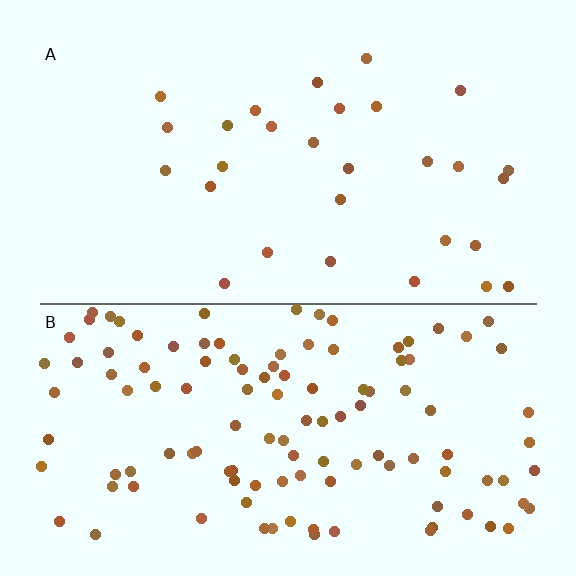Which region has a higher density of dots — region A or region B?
B (the bottom).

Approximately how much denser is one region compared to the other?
Approximately 4.1× — region B over region A.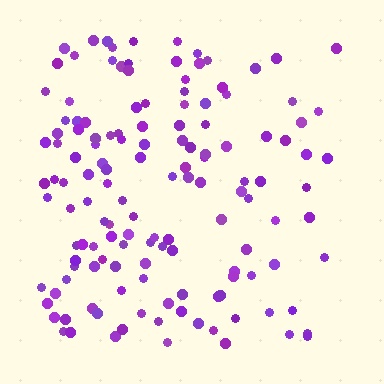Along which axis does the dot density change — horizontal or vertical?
Horizontal.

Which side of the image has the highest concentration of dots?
The left.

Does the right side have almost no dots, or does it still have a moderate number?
Still a moderate number, just noticeably fewer than the left.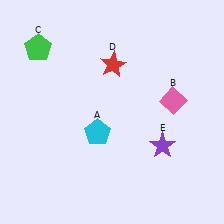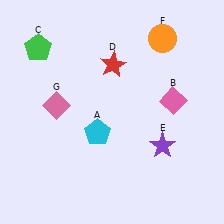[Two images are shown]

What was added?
An orange circle (F), a pink diamond (G) were added in Image 2.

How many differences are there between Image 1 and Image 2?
There are 2 differences between the two images.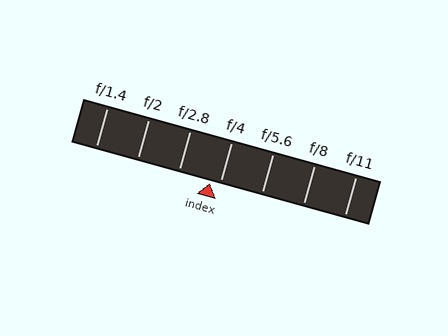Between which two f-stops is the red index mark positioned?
The index mark is between f/2.8 and f/4.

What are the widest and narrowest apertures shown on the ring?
The widest aperture shown is f/1.4 and the narrowest is f/11.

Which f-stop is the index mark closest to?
The index mark is closest to f/4.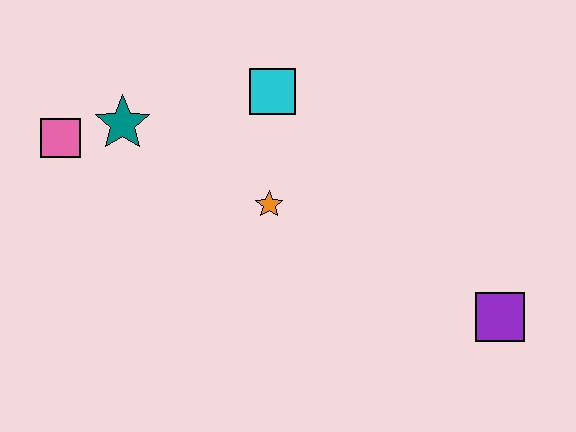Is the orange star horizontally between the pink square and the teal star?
No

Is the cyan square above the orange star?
Yes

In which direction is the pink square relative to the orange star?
The pink square is to the left of the orange star.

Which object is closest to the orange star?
The cyan square is closest to the orange star.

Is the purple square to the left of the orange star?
No